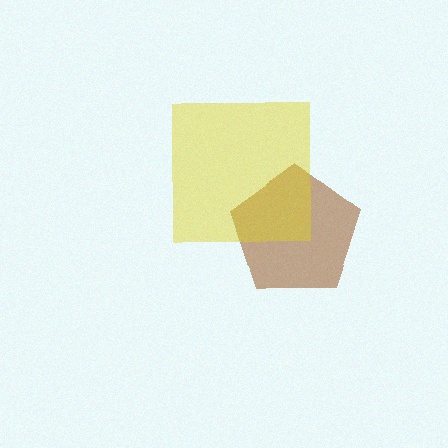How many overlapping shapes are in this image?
There are 2 overlapping shapes in the image.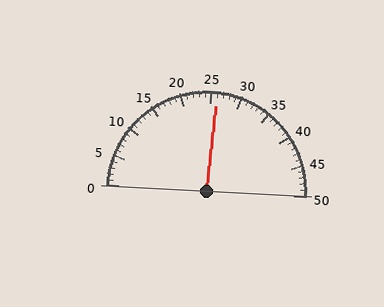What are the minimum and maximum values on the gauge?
The gauge ranges from 0 to 50.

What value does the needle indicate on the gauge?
The needle indicates approximately 26.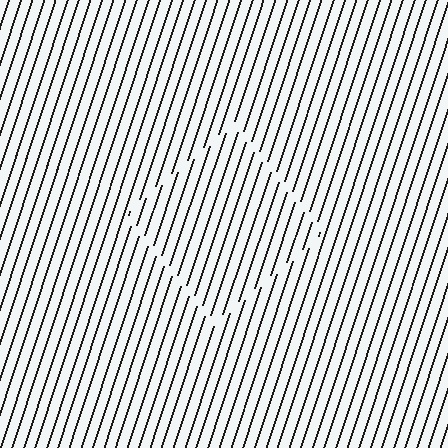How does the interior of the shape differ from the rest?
The interior of the shape contains the same grating, shifted by half a period — the contour is defined by the phase discontinuity where line-ends from the inner and outer gratings abut.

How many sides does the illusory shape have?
4 sides — the line-ends trace a square.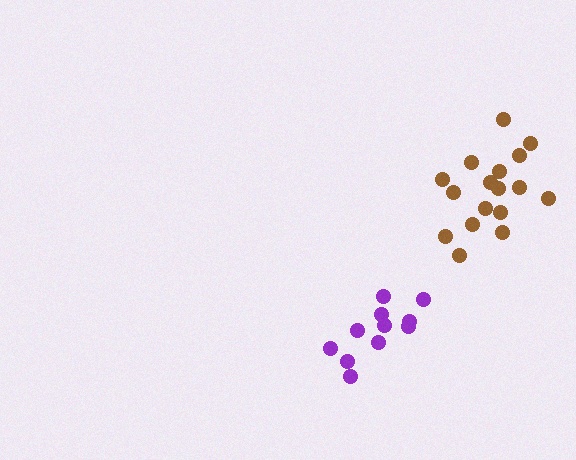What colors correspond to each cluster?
The clusters are colored: purple, brown.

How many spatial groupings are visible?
There are 2 spatial groupings.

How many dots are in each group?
Group 1: 11 dots, Group 2: 17 dots (28 total).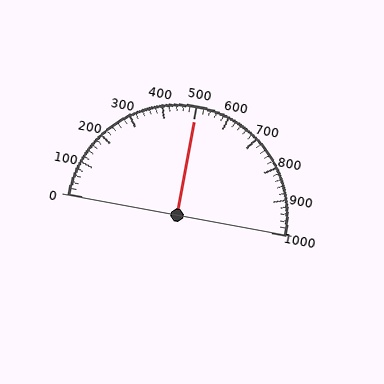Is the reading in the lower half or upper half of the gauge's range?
The reading is in the upper half of the range (0 to 1000).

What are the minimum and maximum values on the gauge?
The gauge ranges from 0 to 1000.